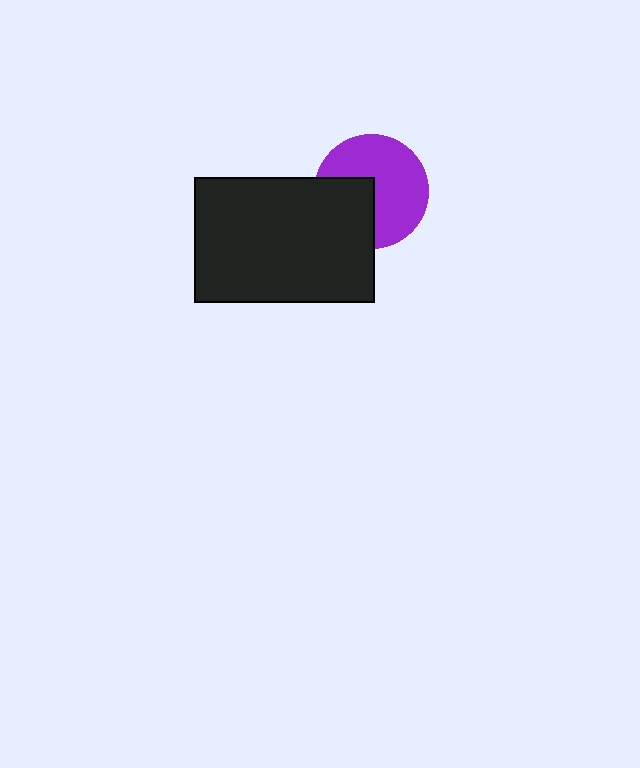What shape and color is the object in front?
The object in front is a black rectangle.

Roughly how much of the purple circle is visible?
About half of it is visible (roughly 65%).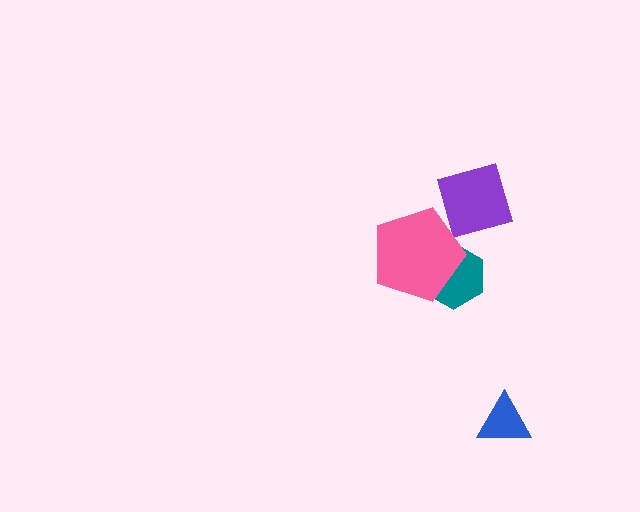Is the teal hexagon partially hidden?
Yes, it is partially covered by another shape.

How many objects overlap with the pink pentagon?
2 objects overlap with the pink pentagon.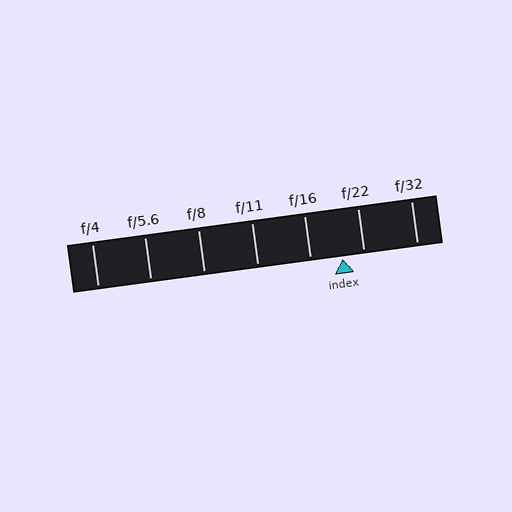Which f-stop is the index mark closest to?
The index mark is closest to f/22.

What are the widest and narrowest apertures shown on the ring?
The widest aperture shown is f/4 and the narrowest is f/32.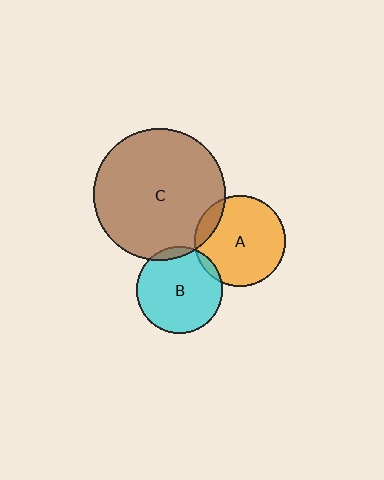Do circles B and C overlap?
Yes.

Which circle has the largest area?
Circle C (brown).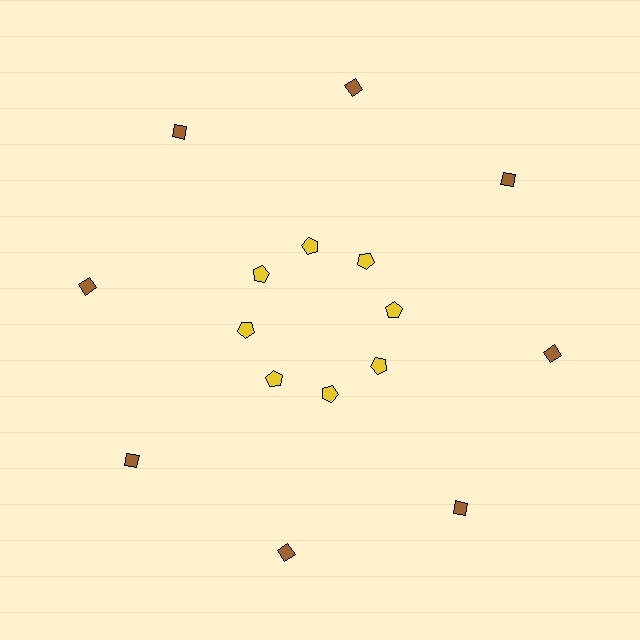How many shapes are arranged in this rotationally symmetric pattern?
There are 16 shapes, arranged in 8 groups of 2.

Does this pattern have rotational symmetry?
Yes, this pattern has 8-fold rotational symmetry. It looks the same after rotating 45 degrees around the center.